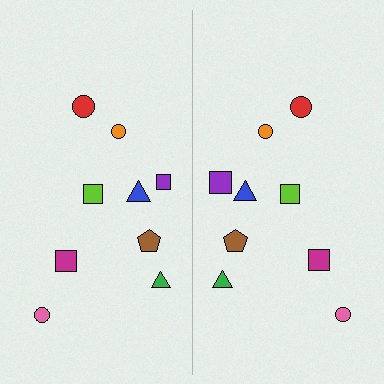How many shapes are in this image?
There are 18 shapes in this image.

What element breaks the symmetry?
The purple square on the right side has a different size than its mirror counterpart.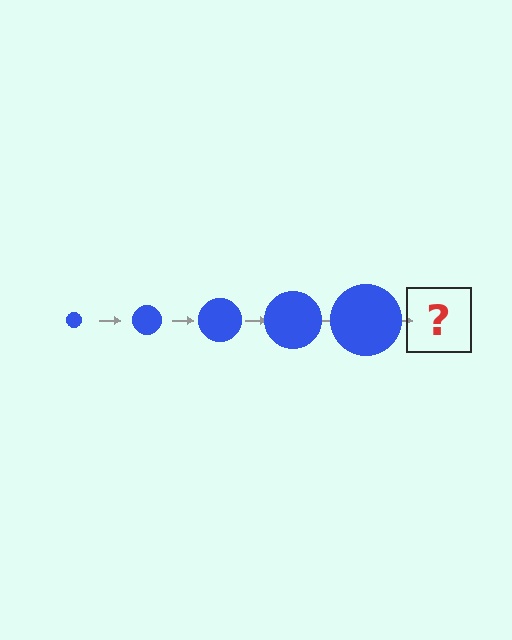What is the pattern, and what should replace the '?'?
The pattern is that the circle gets progressively larger each step. The '?' should be a blue circle, larger than the previous one.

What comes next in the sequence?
The next element should be a blue circle, larger than the previous one.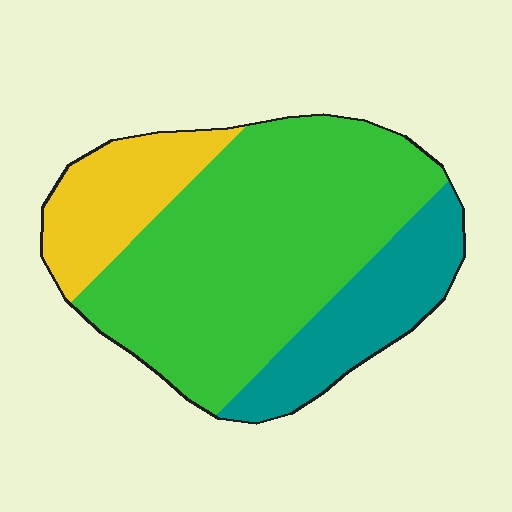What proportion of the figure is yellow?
Yellow covers 17% of the figure.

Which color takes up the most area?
Green, at roughly 60%.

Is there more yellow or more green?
Green.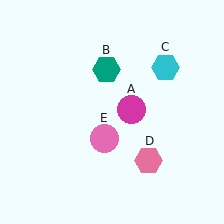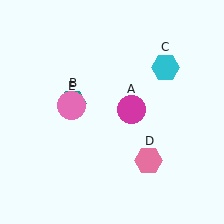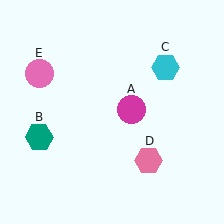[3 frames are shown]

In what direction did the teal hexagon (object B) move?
The teal hexagon (object B) moved down and to the left.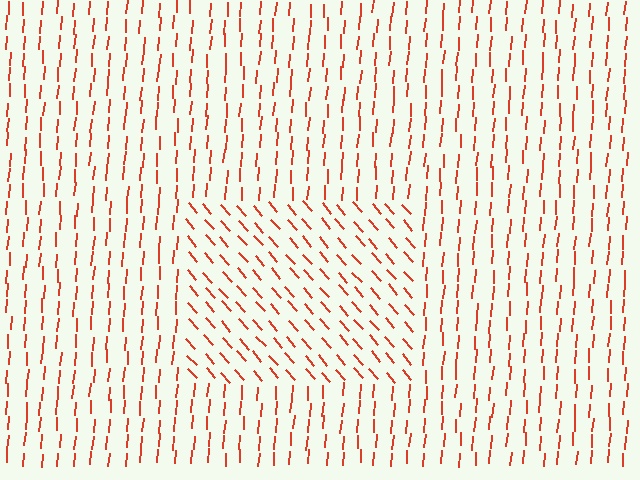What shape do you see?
I see a rectangle.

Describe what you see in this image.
The image is filled with small red line segments. A rectangle region in the image has lines oriented differently from the surrounding lines, creating a visible texture boundary.